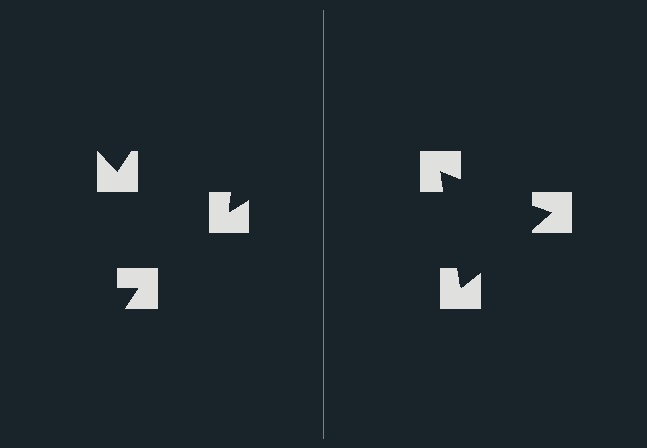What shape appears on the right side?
An illusory triangle.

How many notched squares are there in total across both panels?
6 — 3 on each side.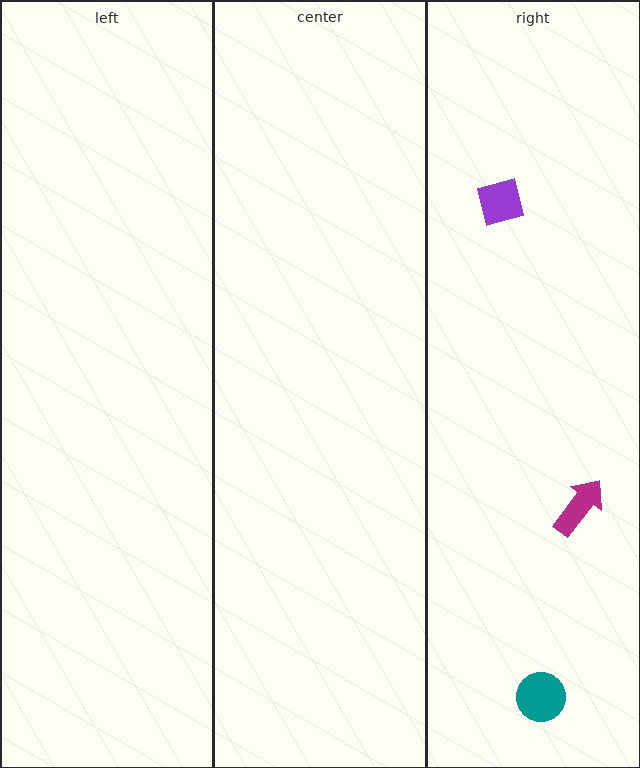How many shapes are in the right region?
3.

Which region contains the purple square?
The right region.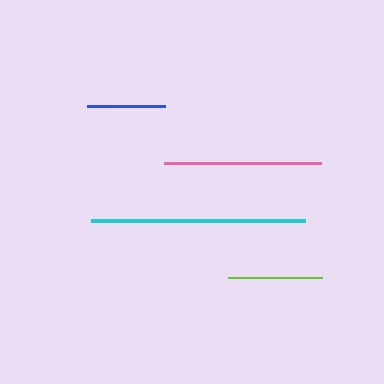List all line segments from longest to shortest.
From longest to shortest: cyan, pink, lime, blue.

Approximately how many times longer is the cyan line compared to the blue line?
The cyan line is approximately 2.7 times the length of the blue line.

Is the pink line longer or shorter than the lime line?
The pink line is longer than the lime line.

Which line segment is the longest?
The cyan line is the longest at approximately 214 pixels.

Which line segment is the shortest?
The blue line is the shortest at approximately 78 pixels.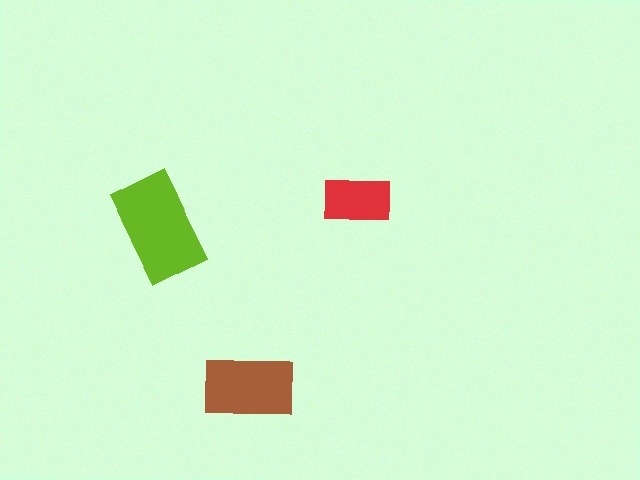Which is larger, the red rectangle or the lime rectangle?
The lime one.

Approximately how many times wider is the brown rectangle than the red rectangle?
About 1.5 times wider.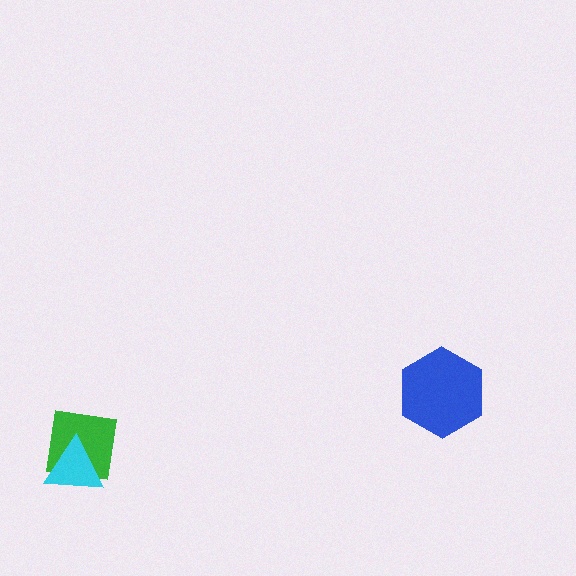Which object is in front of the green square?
The cyan triangle is in front of the green square.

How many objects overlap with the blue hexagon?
0 objects overlap with the blue hexagon.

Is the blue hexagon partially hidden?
No, no other shape covers it.